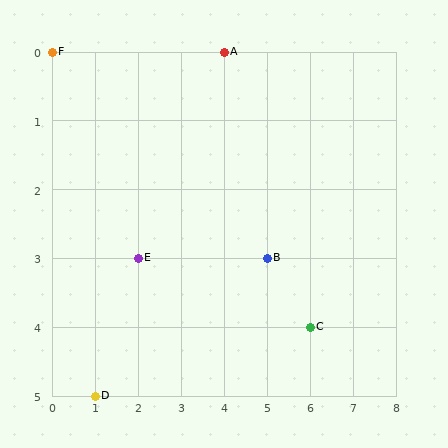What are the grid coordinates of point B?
Point B is at grid coordinates (5, 3).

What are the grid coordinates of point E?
Point E is at grid coordinates (2, 3).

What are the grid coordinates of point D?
Point D is at grid coordinates (1, 5).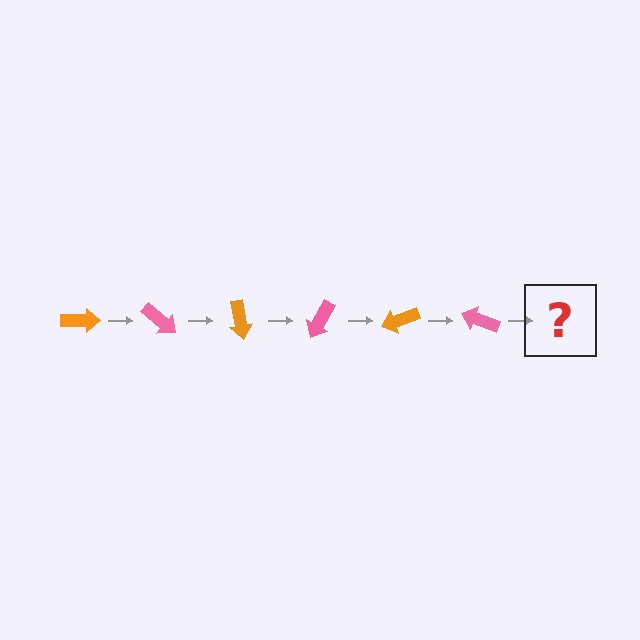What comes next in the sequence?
The next element should be an orange arrow, rotated 240 degrees from the start.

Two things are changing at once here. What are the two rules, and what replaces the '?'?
The two rules are that it rotates 40 degrees each step and the color cycles through orange and pink. The '?' should be an orange arrow, rotated 240 degrees from the start.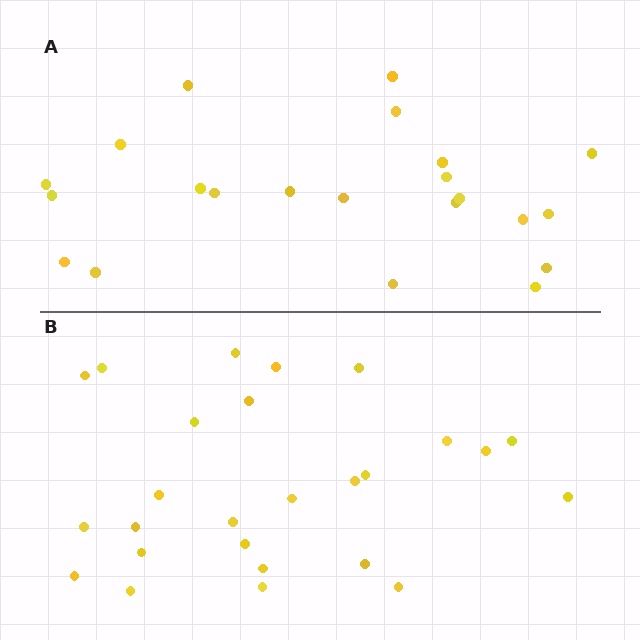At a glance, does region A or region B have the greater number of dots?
Region B (the bottom region) has more dots.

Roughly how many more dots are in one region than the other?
Region B has about 4 more dots than region A.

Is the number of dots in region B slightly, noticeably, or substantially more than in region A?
Region B has only slightly more — the two regions are fairly close. The ratio is roughly 1.2 to 1.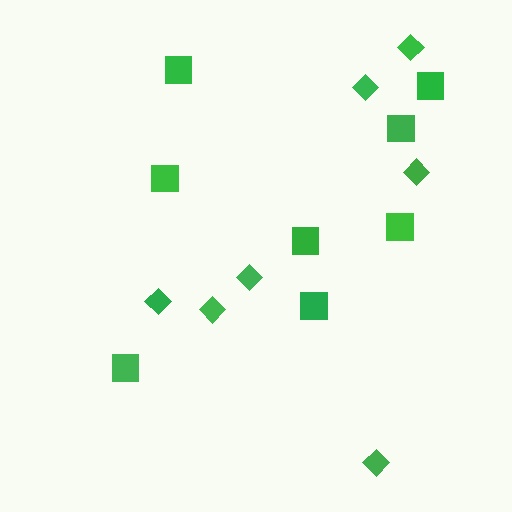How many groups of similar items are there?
There are 2 groups: one group of diamonds (7) and one group of squares (8).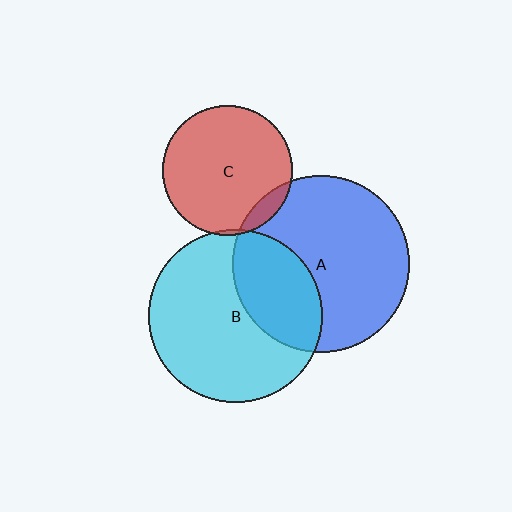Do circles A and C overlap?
Yes.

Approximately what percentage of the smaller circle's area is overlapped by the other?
Approximately 10%.